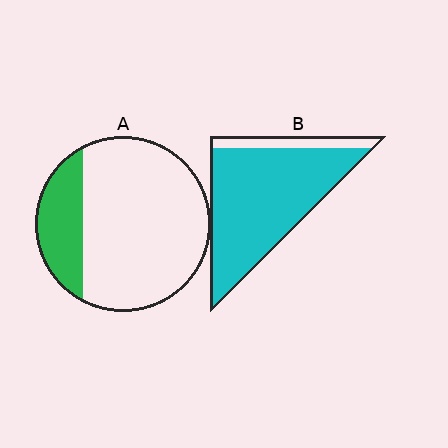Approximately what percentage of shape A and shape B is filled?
A is approximately 20% and B is approximately 85%.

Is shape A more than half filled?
No.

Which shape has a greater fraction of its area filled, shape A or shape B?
Shape B.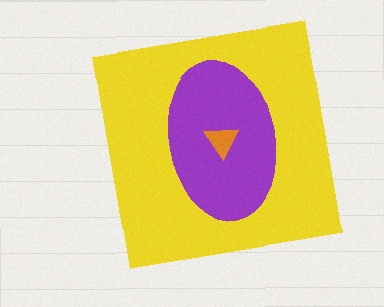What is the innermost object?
The orange triangle.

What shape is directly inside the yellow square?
The purple ellipse.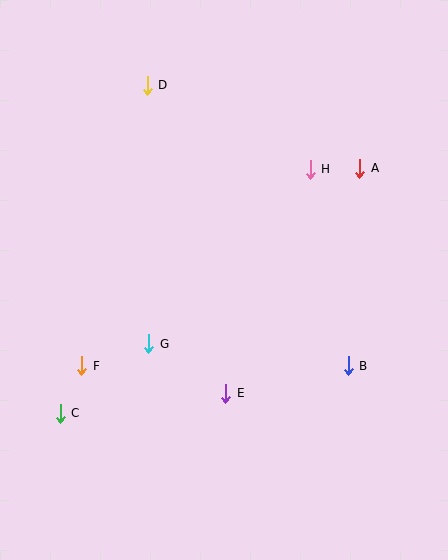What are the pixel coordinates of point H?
Point H is at (310, 169).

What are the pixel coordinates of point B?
Point B is at (348, 366).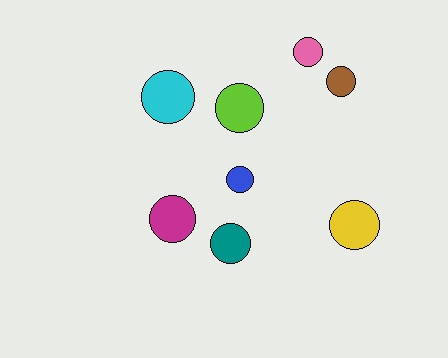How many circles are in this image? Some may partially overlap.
There are 8 circles.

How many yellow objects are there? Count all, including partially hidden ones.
There is 1 yellow object.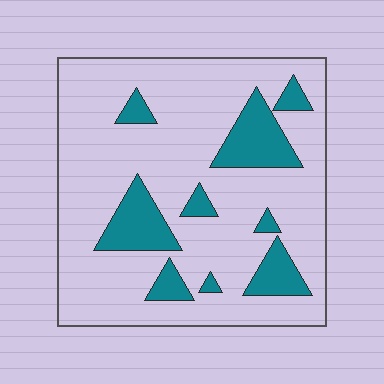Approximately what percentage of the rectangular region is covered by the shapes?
Approximately 20%.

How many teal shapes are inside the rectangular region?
9.